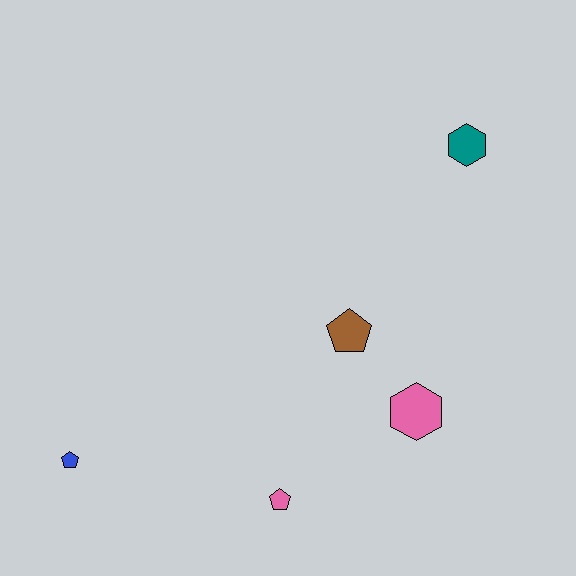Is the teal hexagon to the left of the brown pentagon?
No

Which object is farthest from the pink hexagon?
The blue pentagon is farthest from the pink hexagon.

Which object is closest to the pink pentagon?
The pink hexagon is closest to the pink pentagon.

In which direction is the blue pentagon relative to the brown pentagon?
The blue pentagon is to the left of the brown pentagon.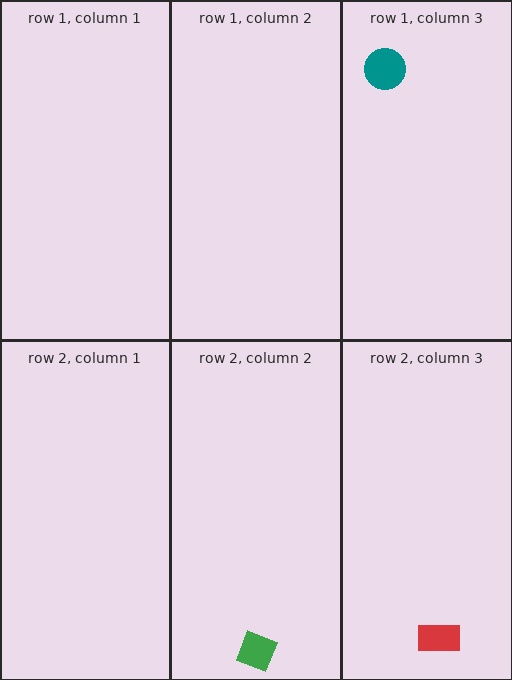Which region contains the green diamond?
The row 2, column 2 region.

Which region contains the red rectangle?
The row 2, column 3 region.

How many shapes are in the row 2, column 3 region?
1.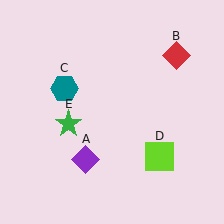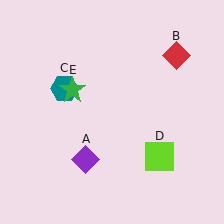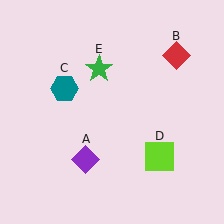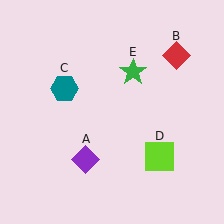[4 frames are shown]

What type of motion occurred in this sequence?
The green star (object E) rotated clockwise around the center of the scene.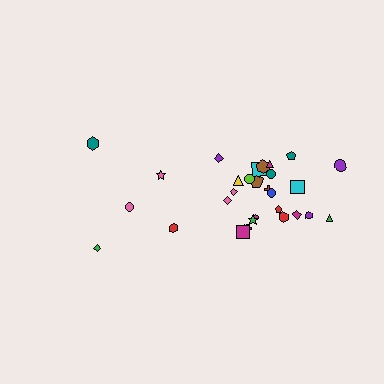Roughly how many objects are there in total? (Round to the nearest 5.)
Roughly 30 objects in total.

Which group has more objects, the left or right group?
The right group.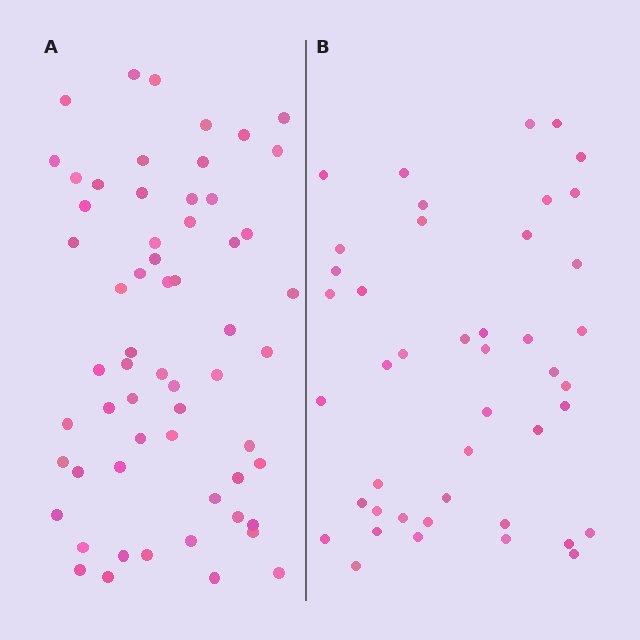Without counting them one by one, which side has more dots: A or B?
Region A (the left region) has more dots.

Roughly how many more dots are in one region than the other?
Region A has approximately 15 more dots than region B.